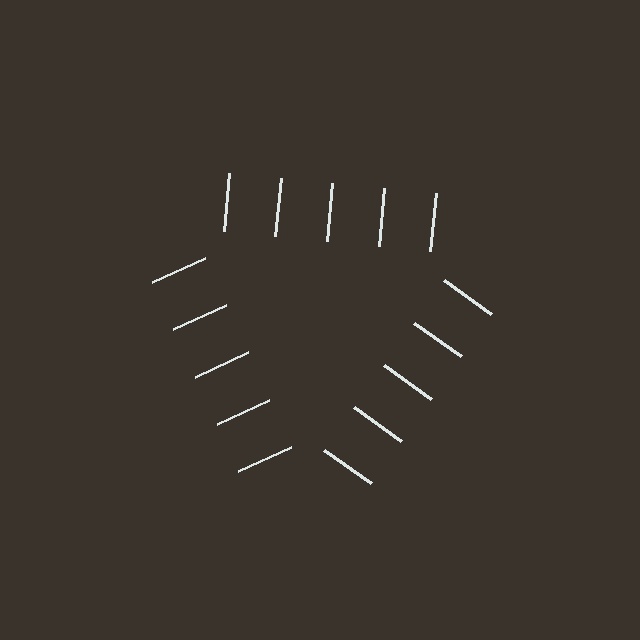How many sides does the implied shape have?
3 sides — the line-ends trace a triangle.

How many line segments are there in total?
15 — 5 along each of the 3 edges.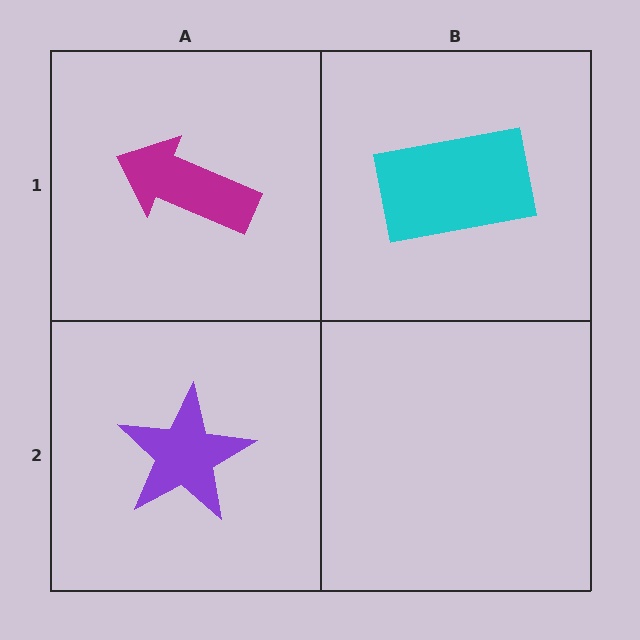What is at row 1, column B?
A cyan rectangle.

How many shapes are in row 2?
1 shape.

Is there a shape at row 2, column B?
No, that cell is empty.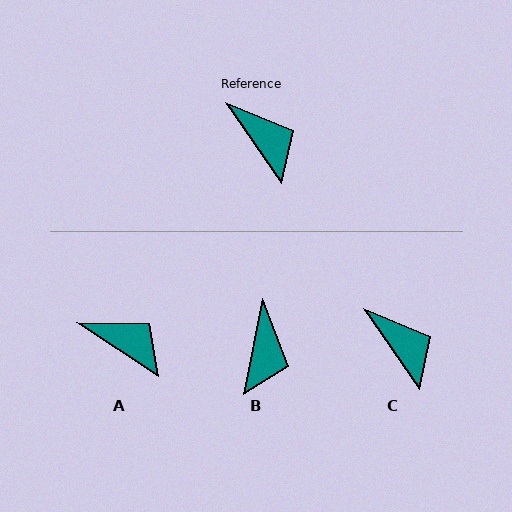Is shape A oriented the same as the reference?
No, it is off by about 22 degrees.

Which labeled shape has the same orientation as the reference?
C.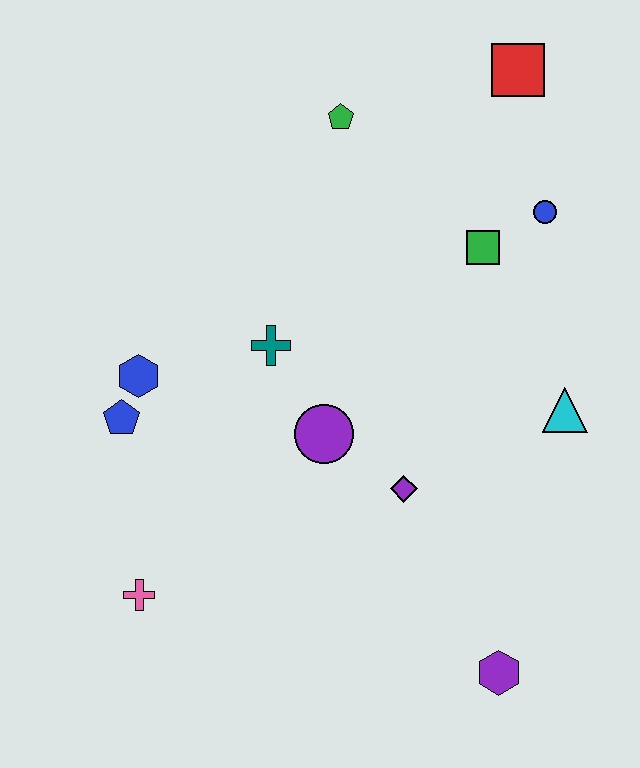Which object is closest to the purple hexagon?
The purple diamond is closest to the purple hexagon.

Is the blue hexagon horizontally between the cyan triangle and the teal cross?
No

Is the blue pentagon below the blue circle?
Yes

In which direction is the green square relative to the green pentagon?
The green square is to the right of the green pentagon.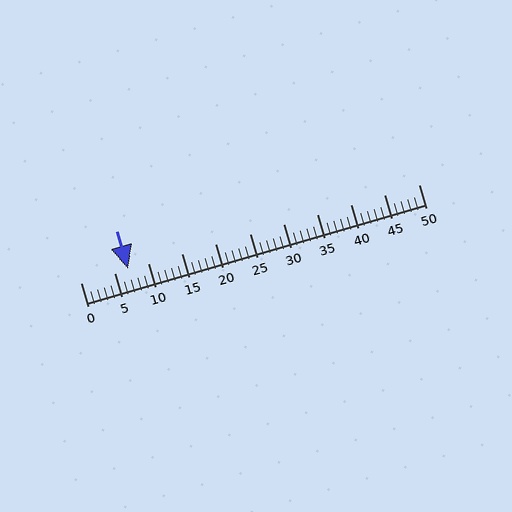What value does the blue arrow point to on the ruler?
The blue arrow points to approximately 7.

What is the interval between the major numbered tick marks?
The major tick marks are spaced 5 units apart.